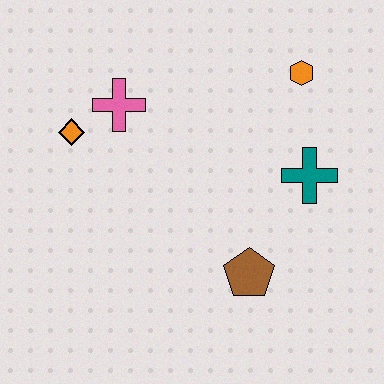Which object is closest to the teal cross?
The orange hexagon is closest to the teal cross.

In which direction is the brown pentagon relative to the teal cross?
The brown pentagon is below the teal cross.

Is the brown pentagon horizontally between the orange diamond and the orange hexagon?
Yes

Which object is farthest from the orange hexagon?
The orange diamond is farthest from the orange hexagon.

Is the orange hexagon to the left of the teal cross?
Yes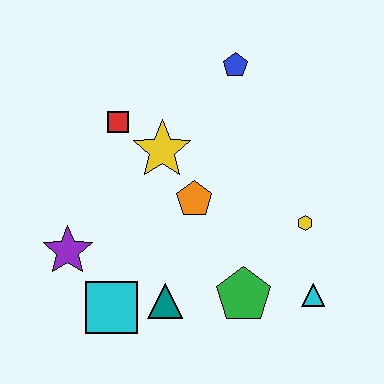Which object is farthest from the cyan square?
The blue pentagon is farthest from the cyan square.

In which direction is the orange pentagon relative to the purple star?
The orange pentagon is to the right of the purple star.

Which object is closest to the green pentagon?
The cyan triangle is closest to the green pentagon.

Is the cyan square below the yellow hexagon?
Yes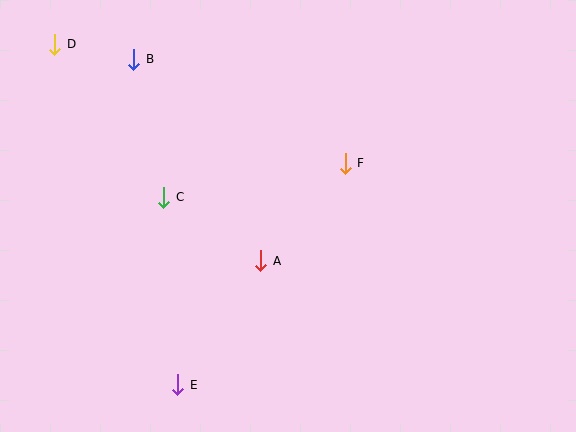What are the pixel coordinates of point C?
Point C is at (164, 197).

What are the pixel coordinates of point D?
Point D is at (55, 44).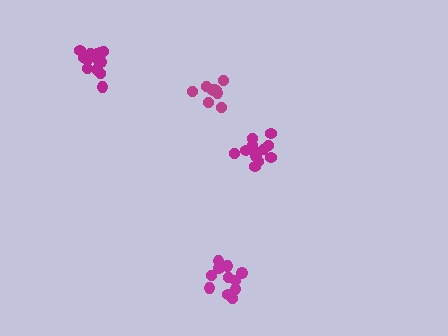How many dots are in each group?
Group 1: 14 dots, Group 2: 13 dots, Group 3: 9 dots, Group 4: 11 dots (47 total).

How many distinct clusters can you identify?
There are 4 distinct clusters.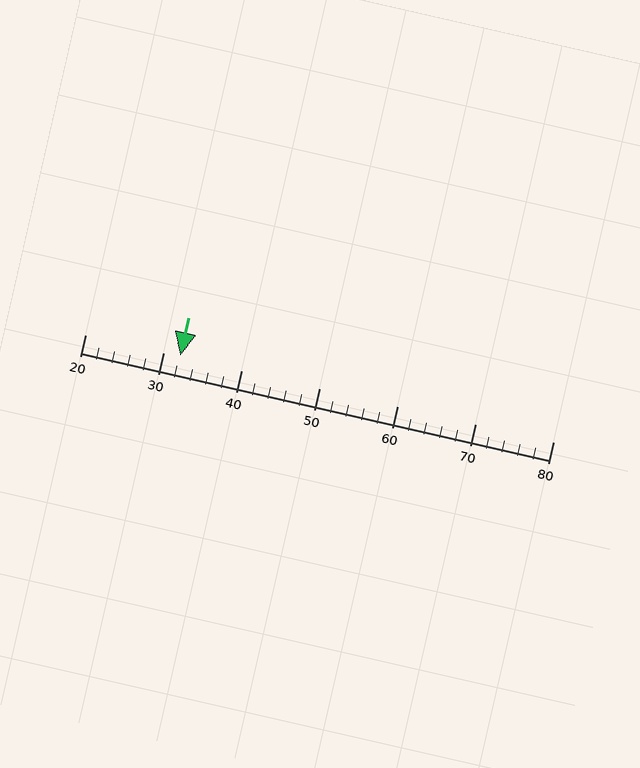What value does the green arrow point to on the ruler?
The green arrow points to approximately 32.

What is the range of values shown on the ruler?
The ruler shows values from 20 to 80.